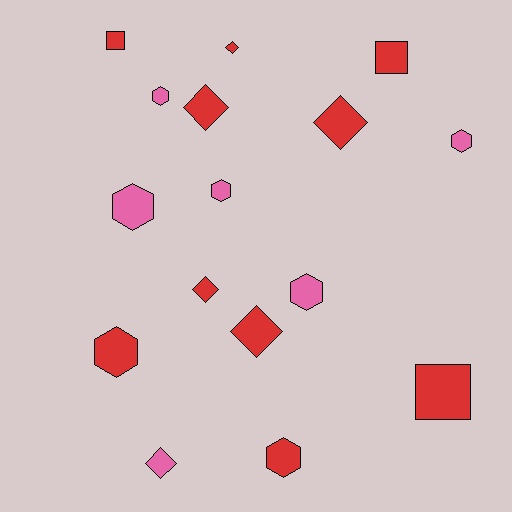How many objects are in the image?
There are 16 objects.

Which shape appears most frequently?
Hexagon, with 7 objects.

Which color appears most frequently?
Red, with 10 objects.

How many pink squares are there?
There are no pink squares.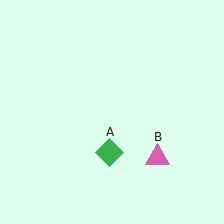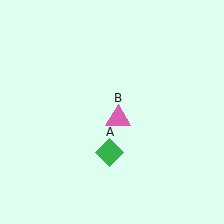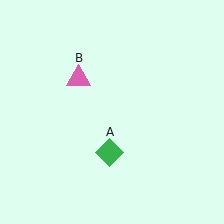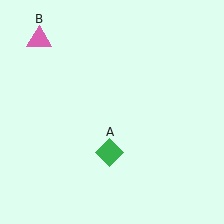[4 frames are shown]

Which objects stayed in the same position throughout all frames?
Green diamond (object A) remained stationary.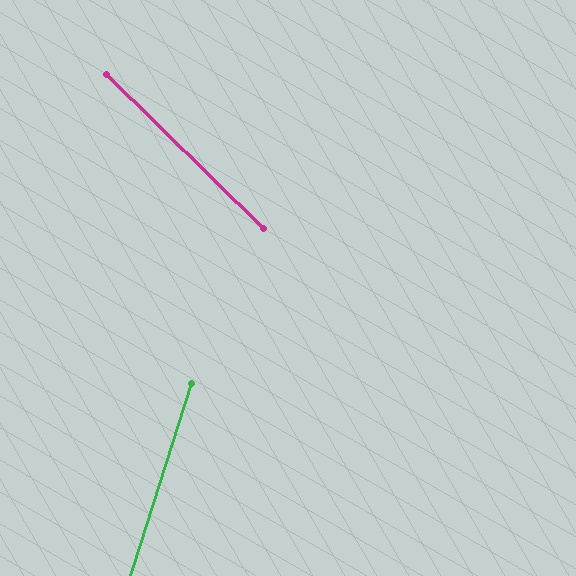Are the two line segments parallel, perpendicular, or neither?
Neither parallel nor perpendicular — they differ by about 63°.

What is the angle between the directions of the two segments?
Approximately 63 degrees.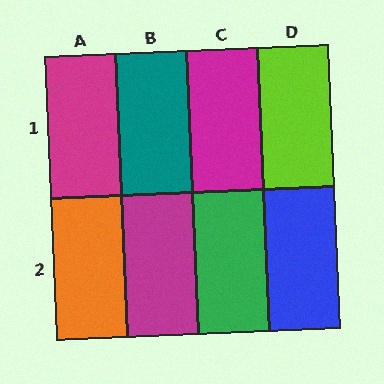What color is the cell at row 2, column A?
Orange.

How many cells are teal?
1 cell is teal.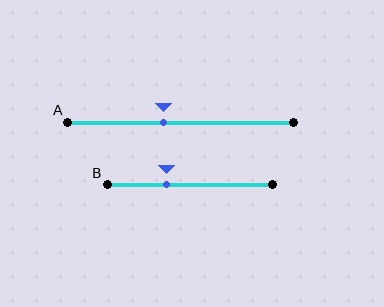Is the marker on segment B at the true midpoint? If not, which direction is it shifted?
No, the marker on segment B is shifted to the left by about 14% of the segment length.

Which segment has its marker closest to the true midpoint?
Segment A has its marker closest to the true midpoint.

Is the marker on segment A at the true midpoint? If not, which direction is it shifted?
No, the marker on segment A is shifted to the left by about 8% of the segment length.